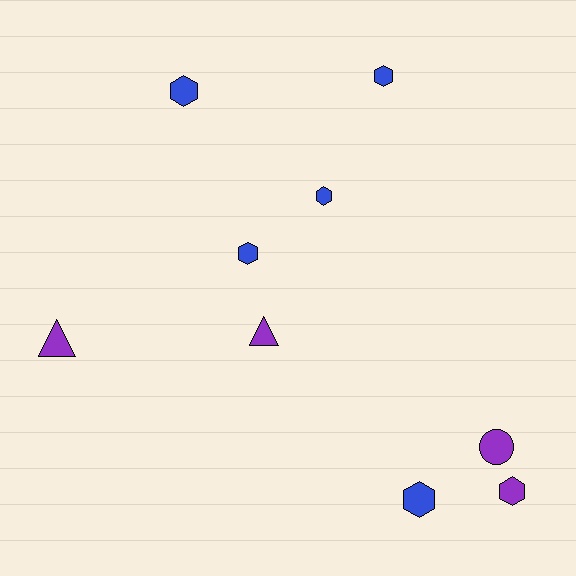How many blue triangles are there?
There are no blue triangles.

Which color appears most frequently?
Blue, with 5 objects.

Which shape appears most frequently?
Hexagon, with 6 objects.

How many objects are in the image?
There are 9 objects.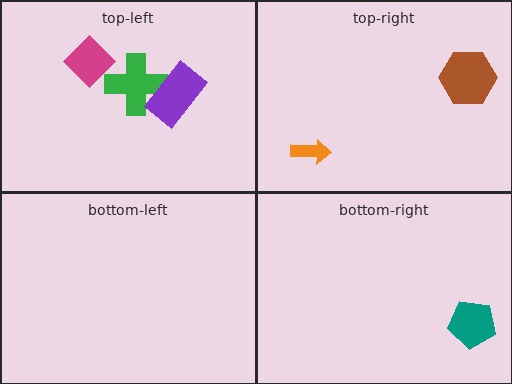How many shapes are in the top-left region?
3.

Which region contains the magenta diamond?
The top-left region.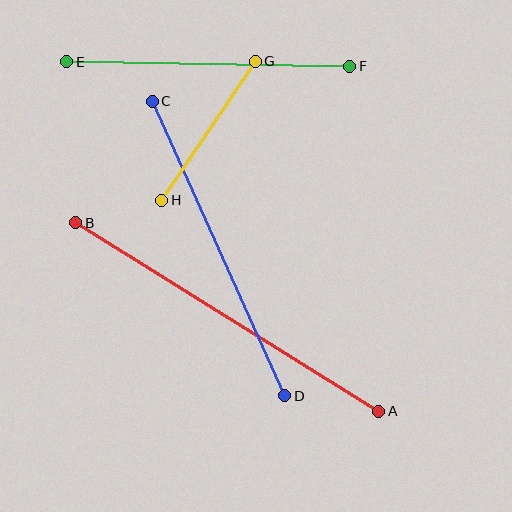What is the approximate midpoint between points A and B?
The midpoint is at approximately (227, 317) pixels.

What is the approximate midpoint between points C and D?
The midpoint is at approximately (218, 248) pixels.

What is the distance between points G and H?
The distance is approximately 167 pixels.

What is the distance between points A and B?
The distance is approximately 357 pixels.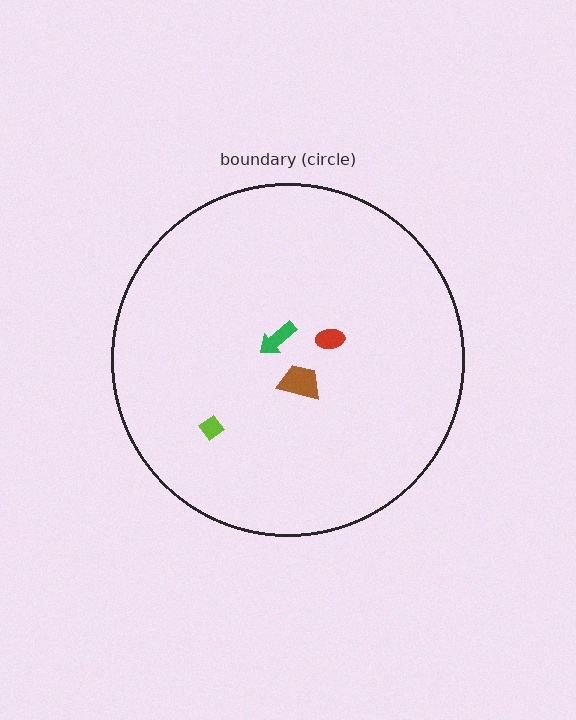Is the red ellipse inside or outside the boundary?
Inside.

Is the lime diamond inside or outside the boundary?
Inside.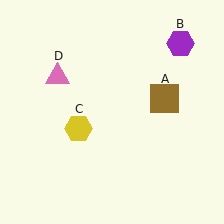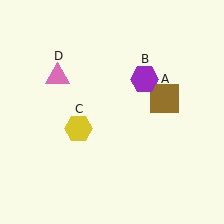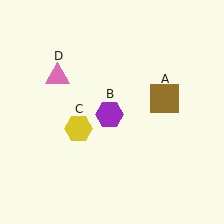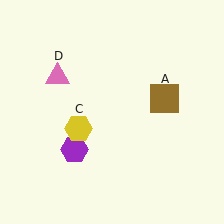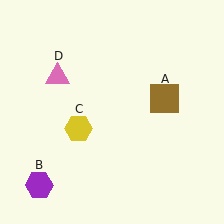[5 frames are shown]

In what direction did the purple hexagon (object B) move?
The purple hexagon (object B) moved down and to the left.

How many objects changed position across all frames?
1 object changed position: purple hexagon (object B).